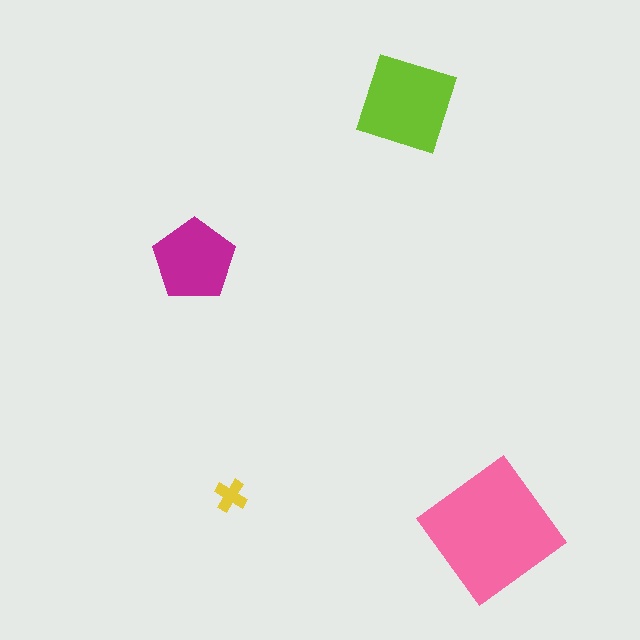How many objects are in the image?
There are 4 objects in the image.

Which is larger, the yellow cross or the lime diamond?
The lime diamond.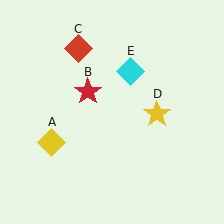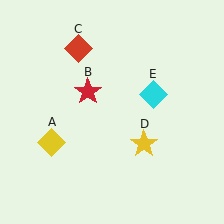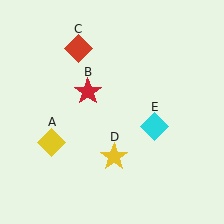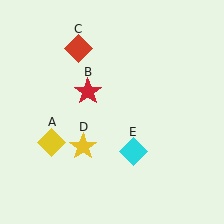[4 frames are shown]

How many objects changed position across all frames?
2 objects changed position: yellow star (object D), cyan diamond (object E).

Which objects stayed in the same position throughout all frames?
Yellow diamond (object A) and red star (object B) and red diamond (object C) remained stationary.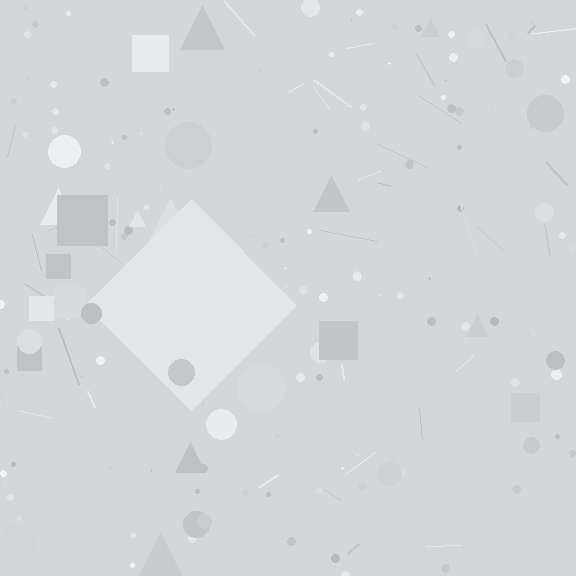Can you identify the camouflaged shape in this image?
The camouflaged shape is a diamond.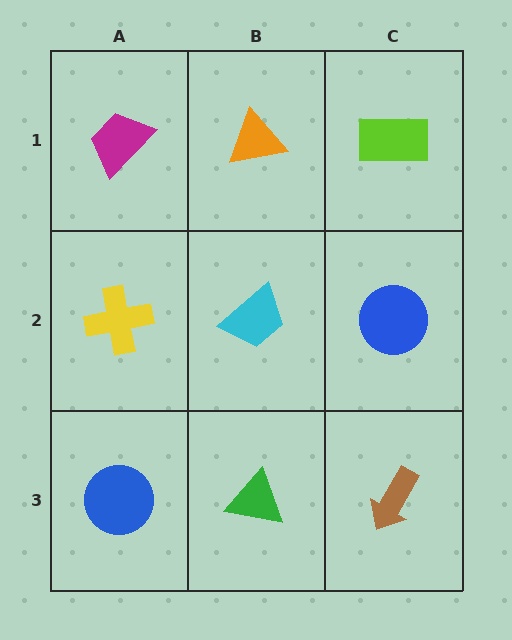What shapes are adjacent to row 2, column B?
An orange triangle (row 1, column B), a green triangle (row 3, column B), a yellow cross (row 2, column A), a blue circle (row 2, column C).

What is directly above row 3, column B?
A cyan trapezoid.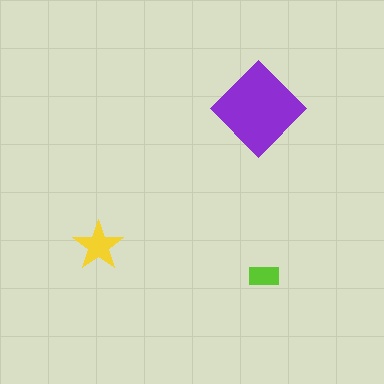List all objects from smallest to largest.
The lime rectangle, the yellow star, the purple diamond.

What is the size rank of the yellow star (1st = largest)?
2nd.